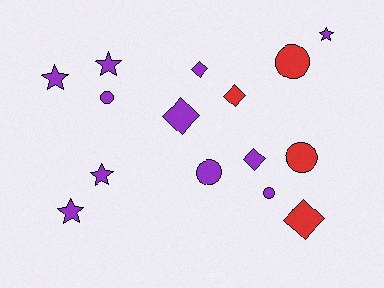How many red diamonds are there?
There are 2 red diamonds.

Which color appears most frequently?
Purple, with 11 objects.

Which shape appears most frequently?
Circle, with 5 objects.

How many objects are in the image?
There are 15 objects.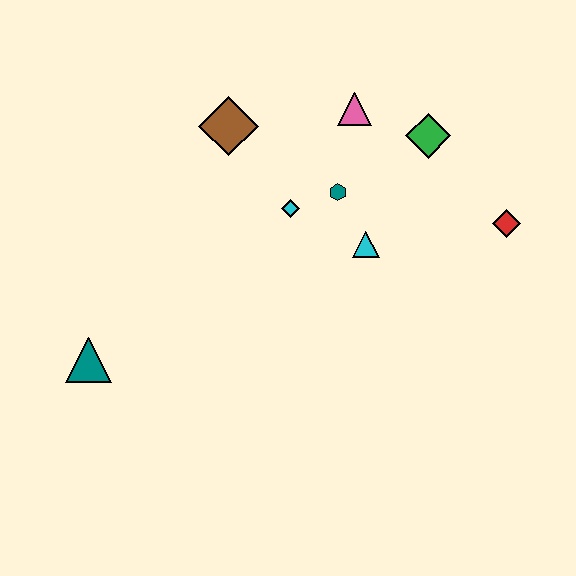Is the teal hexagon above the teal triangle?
Yes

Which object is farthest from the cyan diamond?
The teal triangle is farthest from the cyan diamond.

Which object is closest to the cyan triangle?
The teal hexagon is closest to the cyan triangle.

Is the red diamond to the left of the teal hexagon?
No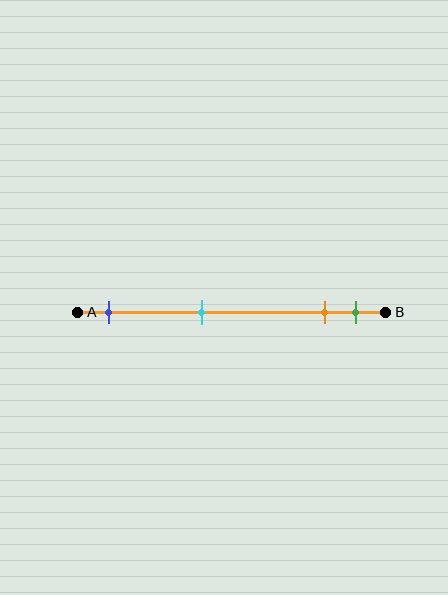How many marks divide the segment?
There are 4 marks dividing the segment.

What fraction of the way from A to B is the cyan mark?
The cyan mark is approximately 40% (0.4) of the way from A to B.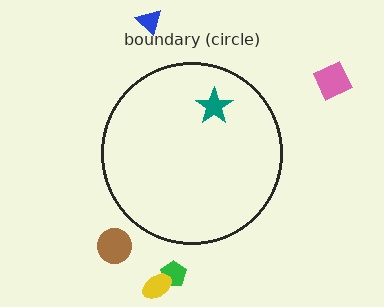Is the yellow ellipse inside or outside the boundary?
Outside.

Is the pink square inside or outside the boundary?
Outside.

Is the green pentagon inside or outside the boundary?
Outside.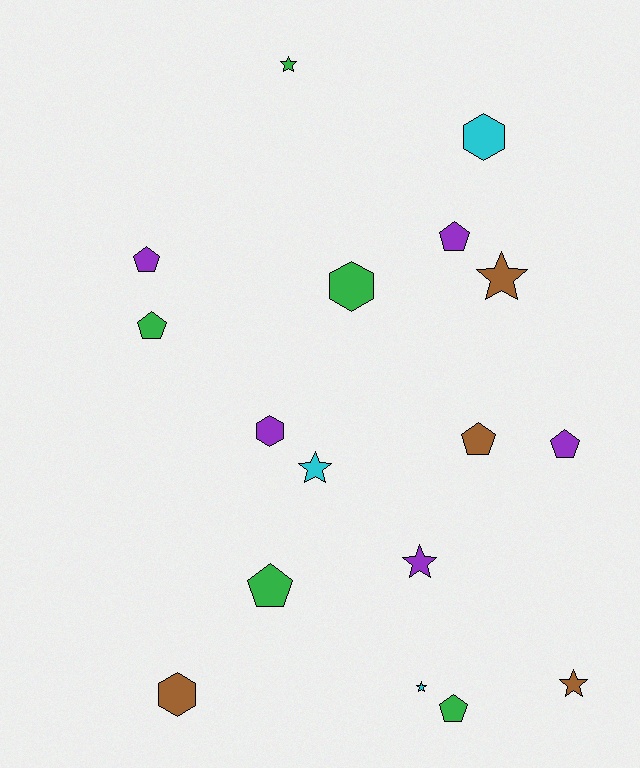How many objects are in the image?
There are 17 objects.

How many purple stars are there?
There is 1 purple star.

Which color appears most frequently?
Green, with 5 objects.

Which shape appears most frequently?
Pentagon, with 7 objects.